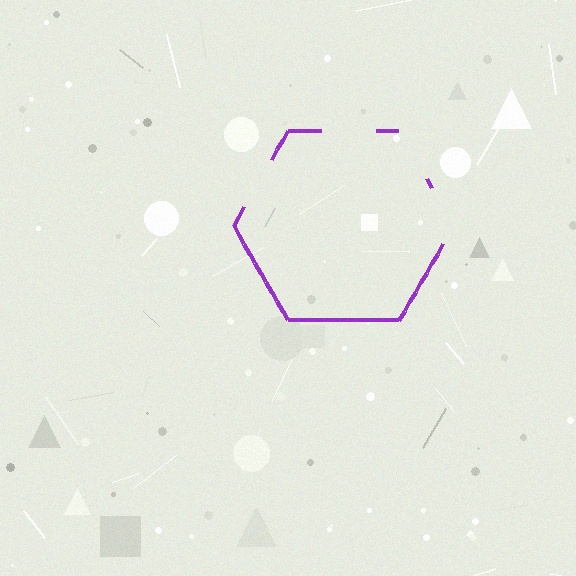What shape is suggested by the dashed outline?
The dashed outline suggests a hexagon.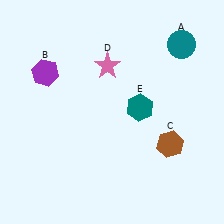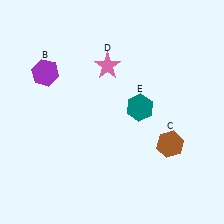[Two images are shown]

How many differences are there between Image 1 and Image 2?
There is 1 difference between the two images.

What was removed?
The teal circle (A) was removed in Image 2.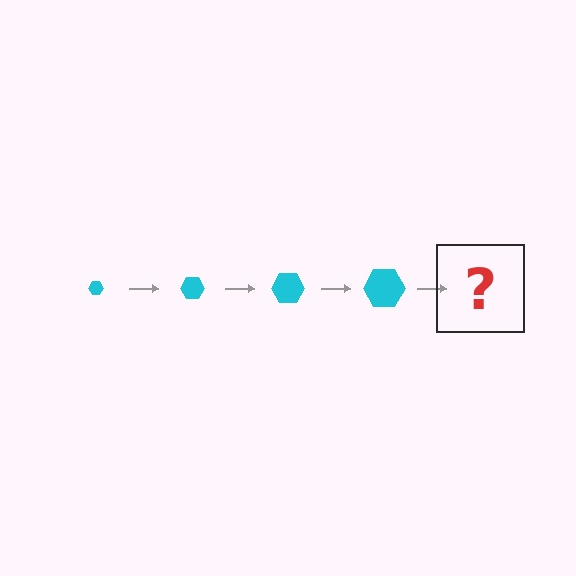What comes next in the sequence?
The next element should be a cyan hexagon, larger than the previous one.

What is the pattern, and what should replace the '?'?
The pattern is that the hexagon gets progressively larger each step. The '?' should be a cyan hexagon, larger than the previous one.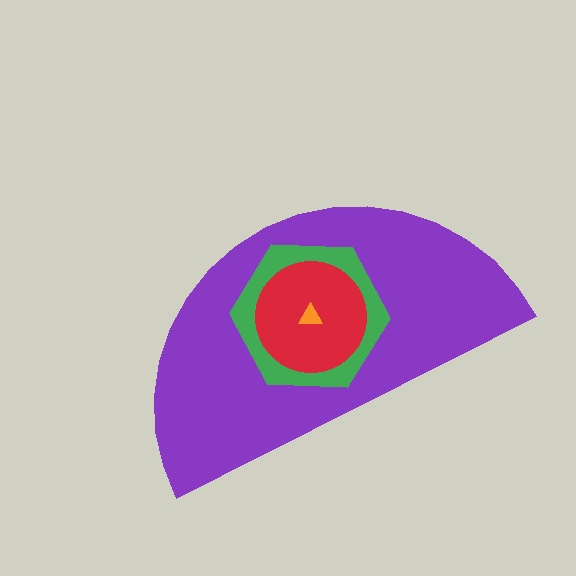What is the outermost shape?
The purple semicircle.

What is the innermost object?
The orange triangle.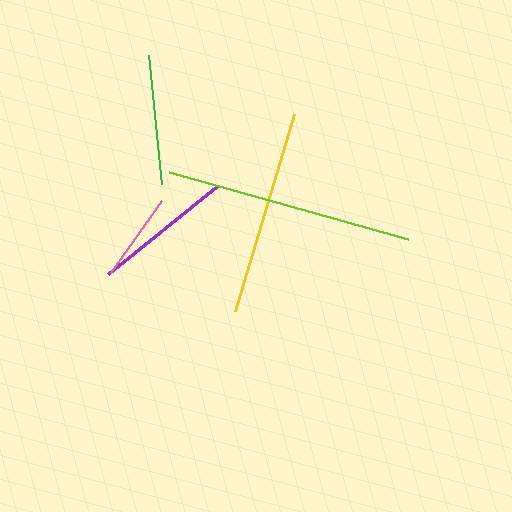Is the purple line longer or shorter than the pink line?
The purple line is longer than the pink line.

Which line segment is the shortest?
The pink line is the shortest at approximately 89 pixels.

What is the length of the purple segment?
The purple segment is approximately 141 pixels long.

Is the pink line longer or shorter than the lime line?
The lime line is longer than the pink line.